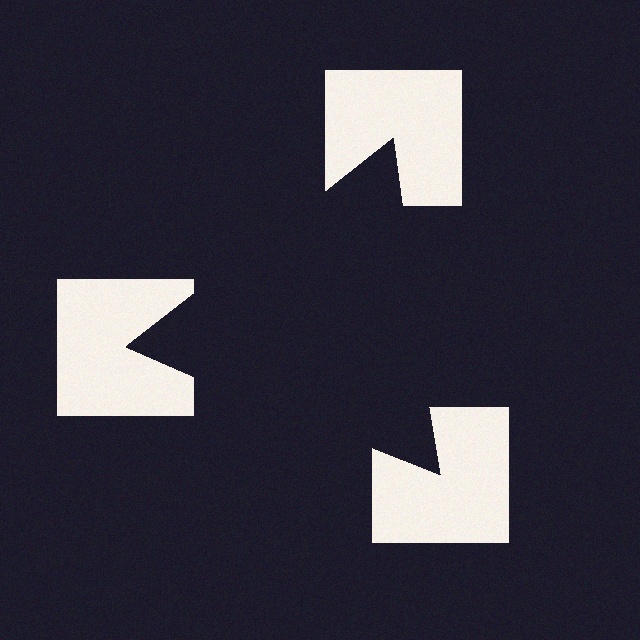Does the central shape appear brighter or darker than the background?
It typically appears slightly darker than the background, even though no actual brightness change is drawn.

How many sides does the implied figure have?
3 sides.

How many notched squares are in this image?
There are 3 — one at each vertex of the illusory triangle.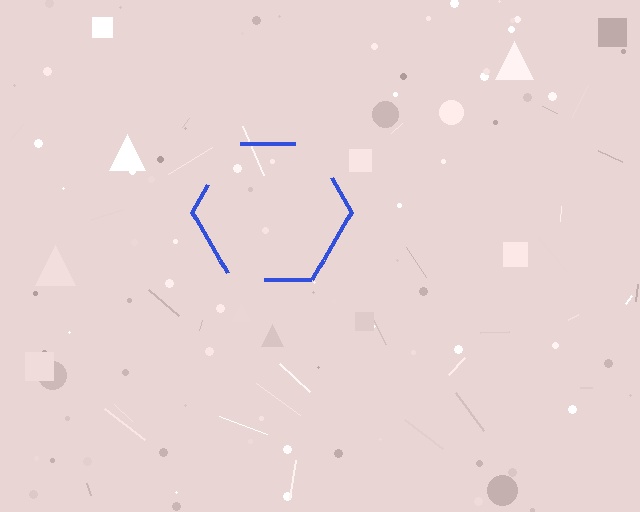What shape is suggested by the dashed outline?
The dashed outline suggests a hexagon.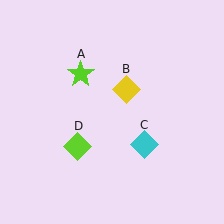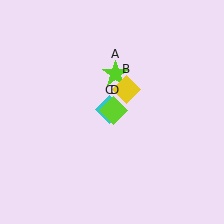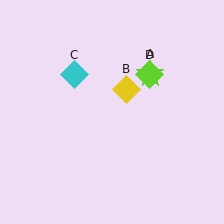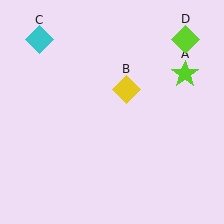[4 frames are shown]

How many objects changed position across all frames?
3 objects changed position: lime star (object A), cyan diamond (object C), lime diamond (object D).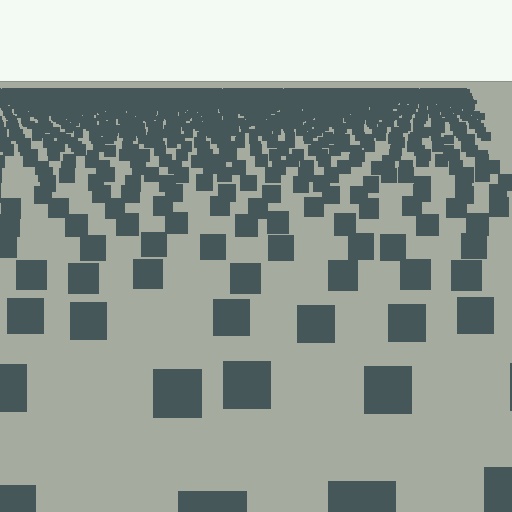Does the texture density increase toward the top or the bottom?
Density increases toward the top.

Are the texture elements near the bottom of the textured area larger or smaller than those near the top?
Larger. Near the bottom, elements are closer to the viewer and appear at a bigger on-screen size.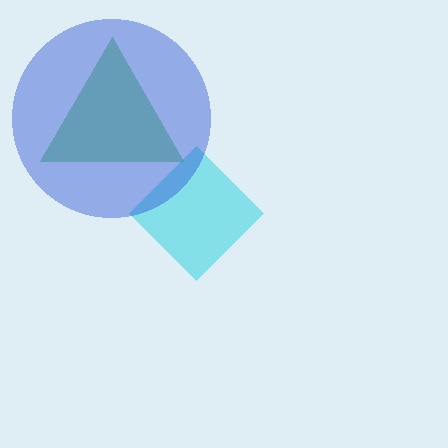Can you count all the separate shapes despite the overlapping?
Yes, there are 3 separate shapes.